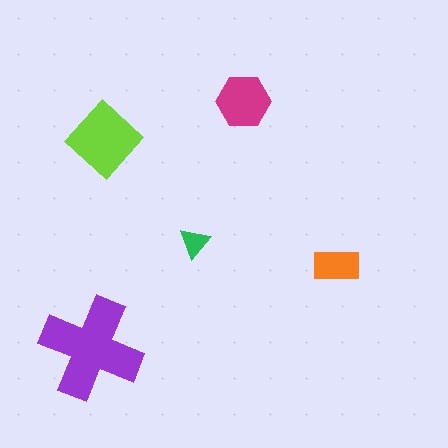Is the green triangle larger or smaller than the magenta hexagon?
Smaller.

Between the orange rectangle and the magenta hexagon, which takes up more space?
The magenta hexagon.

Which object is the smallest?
The green triangle.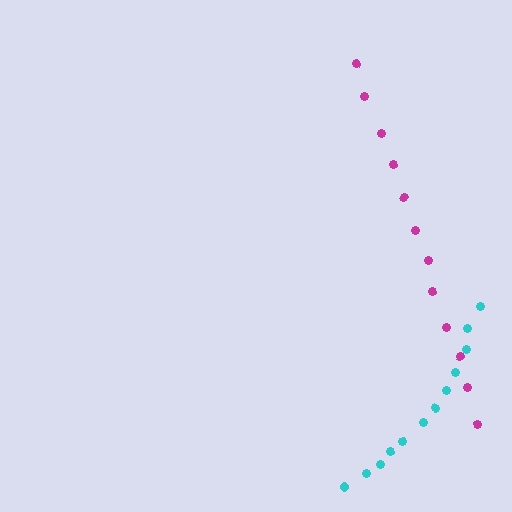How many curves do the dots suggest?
There are 2 distinct paths.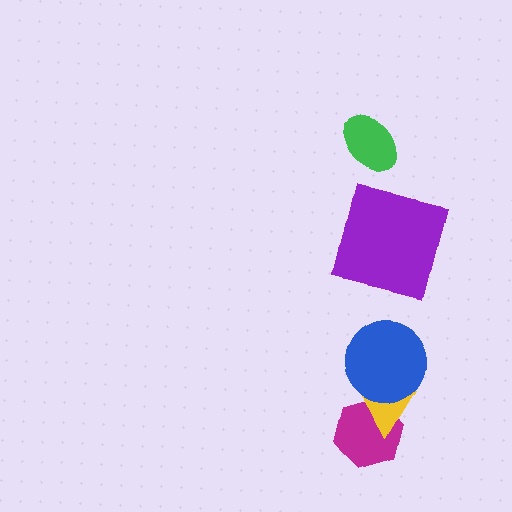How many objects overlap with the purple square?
0 objects overlap with the purple square.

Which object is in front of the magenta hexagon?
The yellow triangle is in front of the magenta hexagon.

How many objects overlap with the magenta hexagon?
1 object overlaps with the magenta hexagon.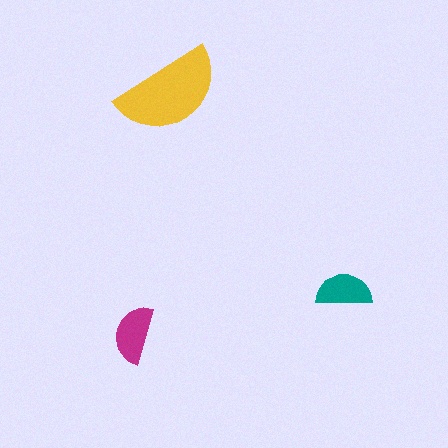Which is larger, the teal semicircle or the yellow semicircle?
The yellow one.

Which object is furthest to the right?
The teal semicircle is rightmost.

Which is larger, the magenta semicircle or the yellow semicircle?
The yellow one.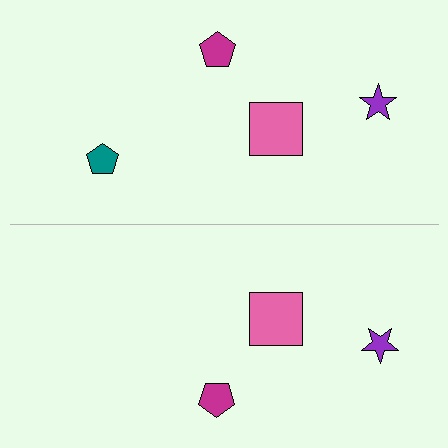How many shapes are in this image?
There are 7 shapes in this image.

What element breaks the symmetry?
A teal pentagon is missing from the bottom side.